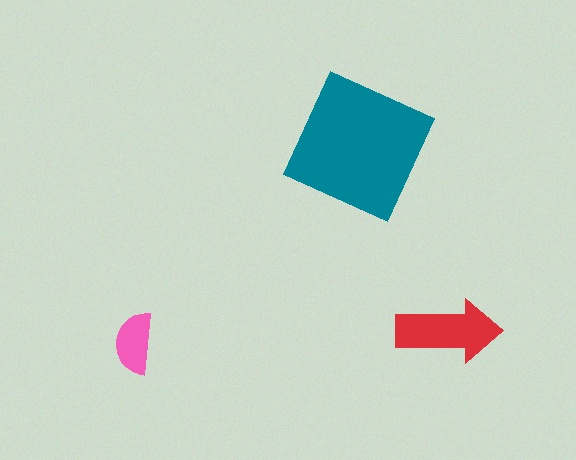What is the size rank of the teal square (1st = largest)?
1st.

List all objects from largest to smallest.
The teal square, the red arrow, the pink semicircle.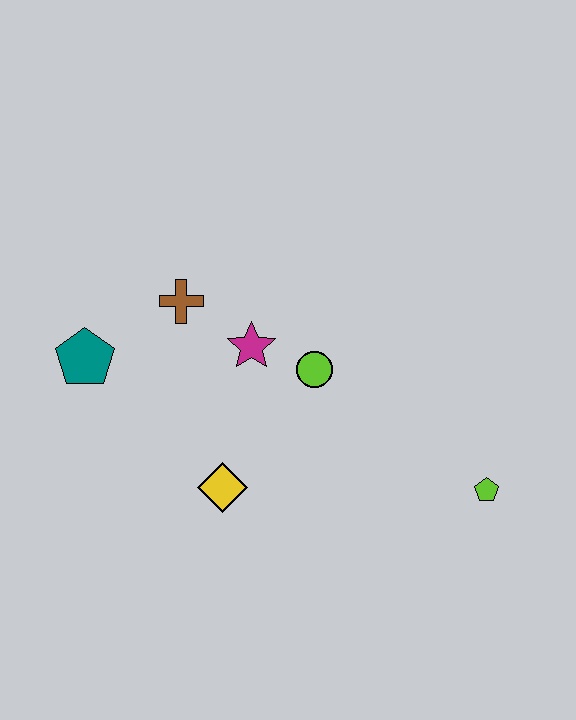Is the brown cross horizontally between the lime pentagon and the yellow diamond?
No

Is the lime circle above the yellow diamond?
Yes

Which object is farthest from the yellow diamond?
The lime pentagon is farthest from the yellow diamond.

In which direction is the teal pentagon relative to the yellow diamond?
The teal pentagon is to the left of the yellow diamond.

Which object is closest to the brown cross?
The magenta star is closest to the brown cross.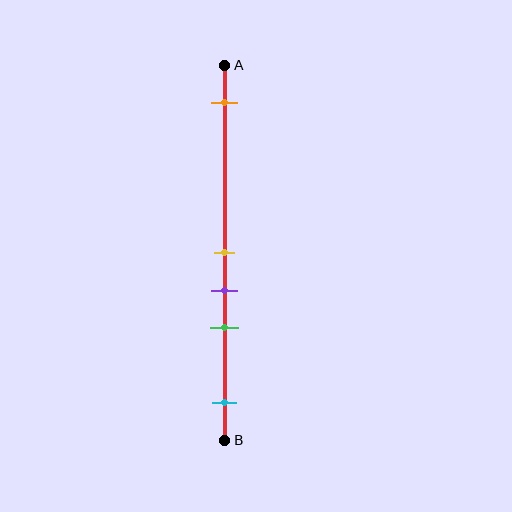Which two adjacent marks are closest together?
The yellow and purple marks are the closest adjacent pair.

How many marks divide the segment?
There are 5 marks dividing the segment.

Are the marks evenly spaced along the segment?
No, the marks are not evenly spaced.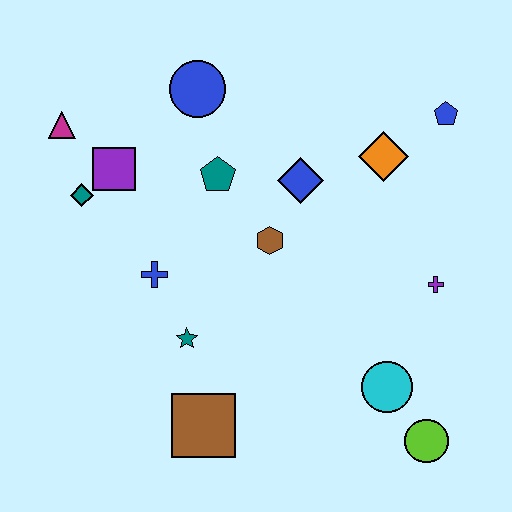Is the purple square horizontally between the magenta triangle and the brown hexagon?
Yes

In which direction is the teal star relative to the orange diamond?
The teal star is to the left of the orange diamond.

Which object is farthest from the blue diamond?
The lime circle is farthest from the blue diamond.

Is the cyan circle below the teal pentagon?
Yes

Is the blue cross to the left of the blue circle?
Yes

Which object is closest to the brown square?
The teal star is closest to the brown square.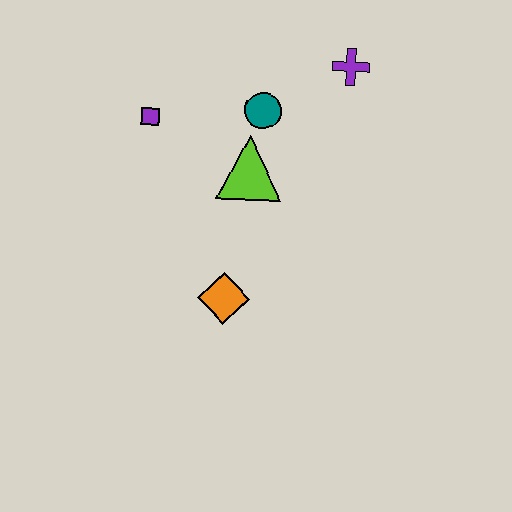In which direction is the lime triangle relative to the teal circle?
The lime triangle is below the teal circle.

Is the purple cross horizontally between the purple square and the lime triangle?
No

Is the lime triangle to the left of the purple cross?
Yes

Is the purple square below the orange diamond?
No